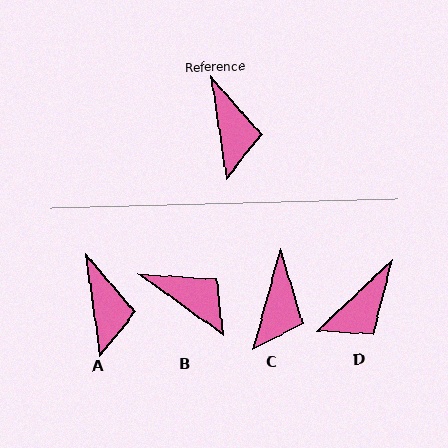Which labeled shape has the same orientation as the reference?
A.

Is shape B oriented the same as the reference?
No, it is off by about 46 degrees.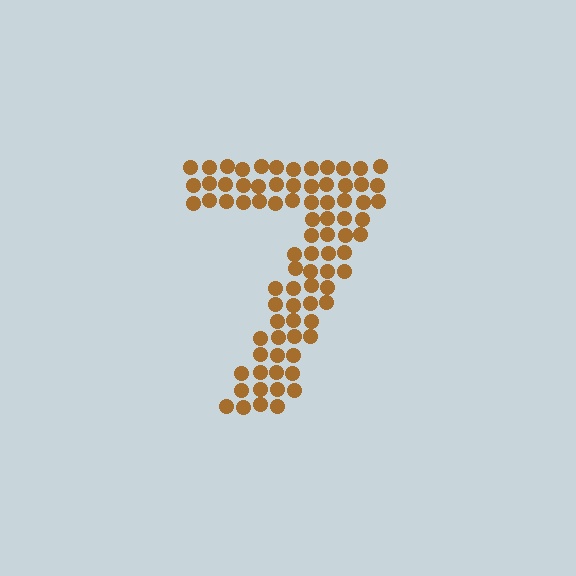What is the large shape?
The large shape is the digit 7.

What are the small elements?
The small elements are circles.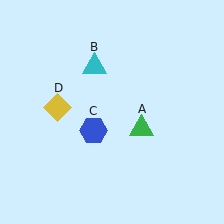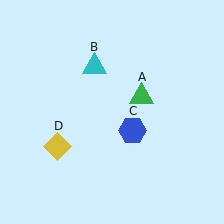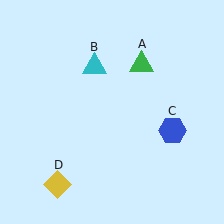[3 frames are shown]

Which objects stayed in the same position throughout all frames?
Cyan triangle (object B) remained stationary.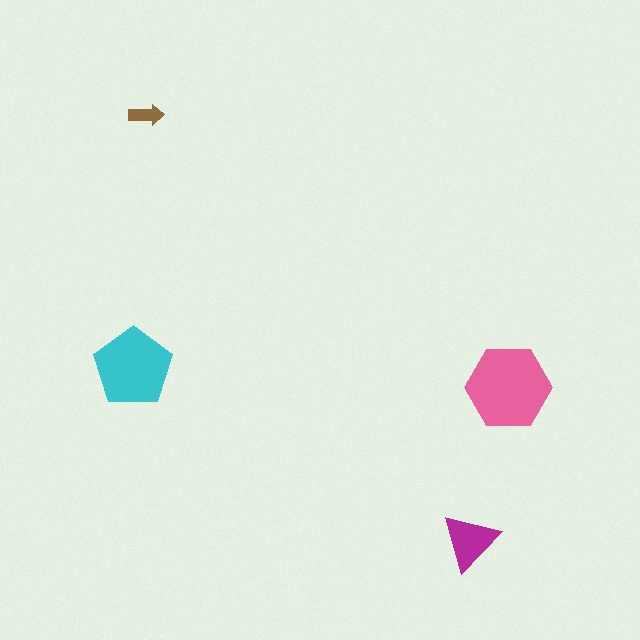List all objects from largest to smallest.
The pink hexagon, the cyan pentagon, the magenta triangle, the brown arrow.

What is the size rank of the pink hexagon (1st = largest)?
1st.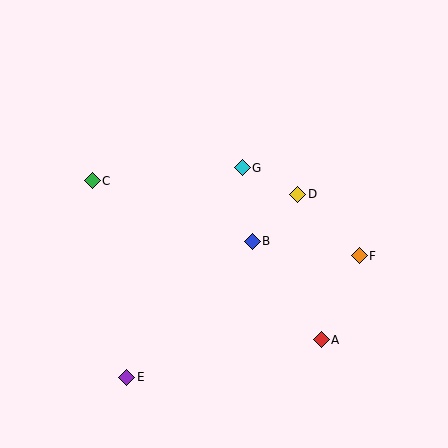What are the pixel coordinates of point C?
Point C is at (92, 181).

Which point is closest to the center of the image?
Point B at (252, 241) is closest to the center.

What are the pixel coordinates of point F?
Point F is at (359, 256).